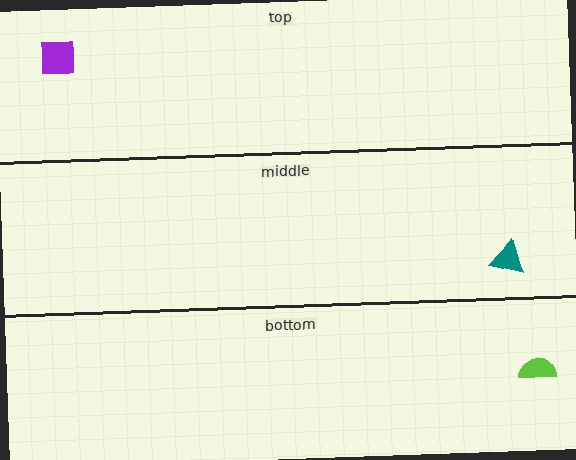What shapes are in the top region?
The purple square.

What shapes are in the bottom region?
The lime semicircle.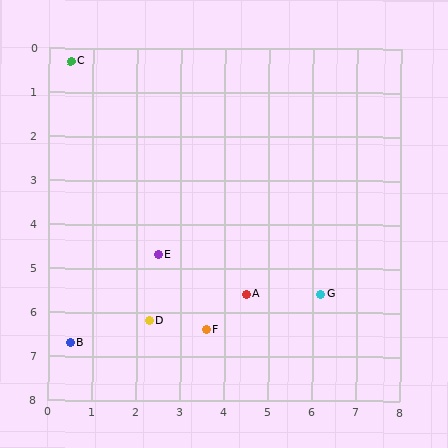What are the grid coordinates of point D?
Point D is at approximately (2.3, 6.2).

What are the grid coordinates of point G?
Point G is at approximately (6.2, 5.6).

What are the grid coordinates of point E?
Point E is at approximately (2.5, 4.7).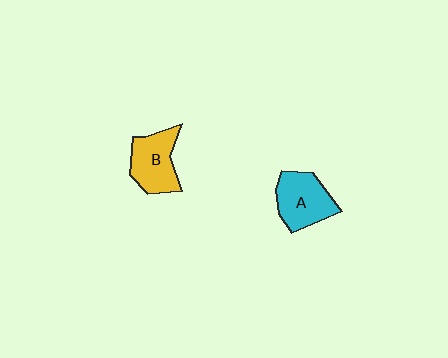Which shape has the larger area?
Shape A (cyan).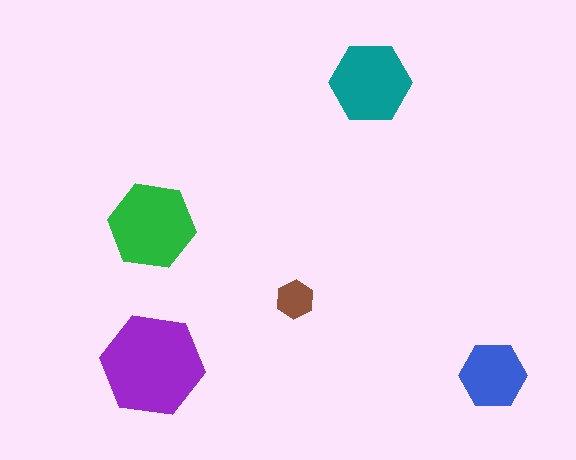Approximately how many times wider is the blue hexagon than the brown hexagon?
About 1.5 times wider.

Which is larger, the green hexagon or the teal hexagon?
The green one.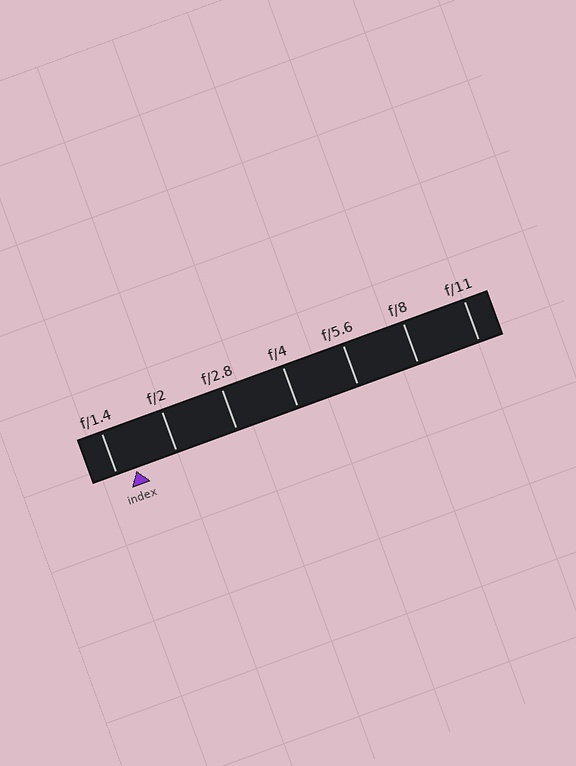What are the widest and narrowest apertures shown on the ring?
The widest aperture shown is f/1.4 and the narrowest is f/11.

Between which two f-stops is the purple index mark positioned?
The index mark is between f/1.4 and f/2.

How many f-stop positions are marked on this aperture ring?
There are 7 f-stop positions marked.